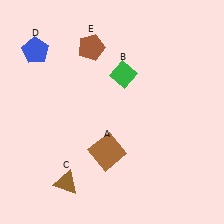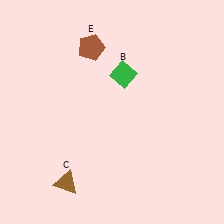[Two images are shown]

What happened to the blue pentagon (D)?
The blue pentagon (D) was removed in Image 2. It was in the top-left area of Image 1.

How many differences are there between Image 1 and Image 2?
There are 2 differences between the two images.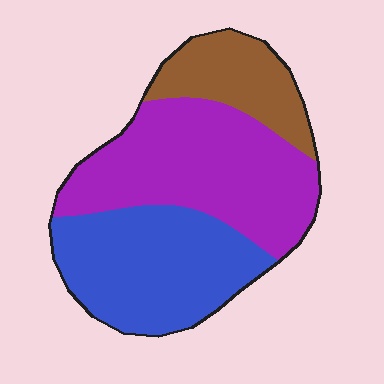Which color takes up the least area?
Brown, at roughly 20%.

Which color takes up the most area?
Purple, at roughly 45%.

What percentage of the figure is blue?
Blue takes up about three eighths (3/8) of the figure.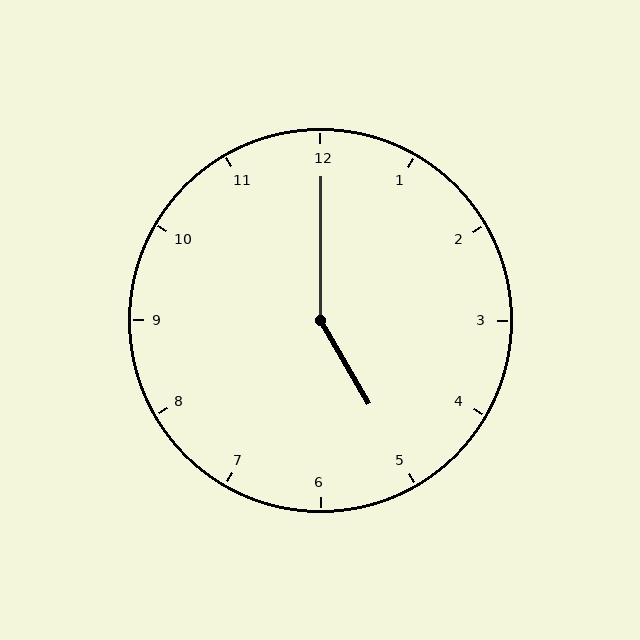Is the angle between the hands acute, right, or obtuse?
It is obtuse.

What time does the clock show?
5:00.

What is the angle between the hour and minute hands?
Approximately 150 degrees.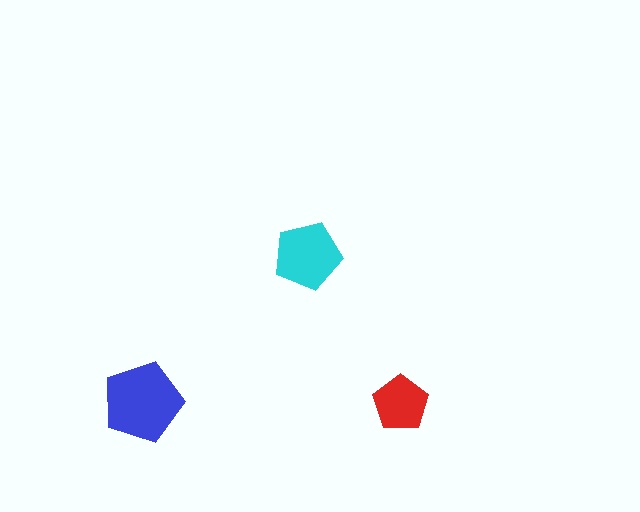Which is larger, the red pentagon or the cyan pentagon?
The cyan one.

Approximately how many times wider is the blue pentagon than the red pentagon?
About 1.5 times wider.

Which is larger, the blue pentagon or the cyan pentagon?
The blue one.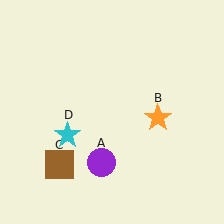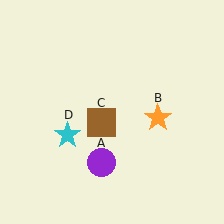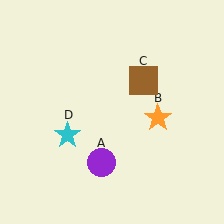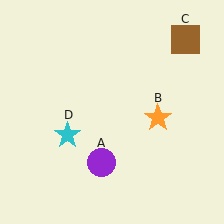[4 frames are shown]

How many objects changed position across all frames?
1 object changed position: brown square (object C).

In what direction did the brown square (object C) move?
The brown square (object C) moved up and to the right.